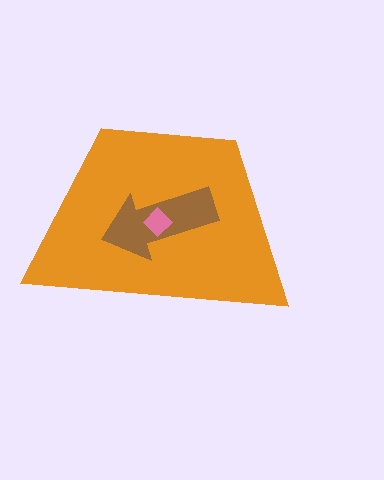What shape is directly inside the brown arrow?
The pink diamond.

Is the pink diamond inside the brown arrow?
Yes.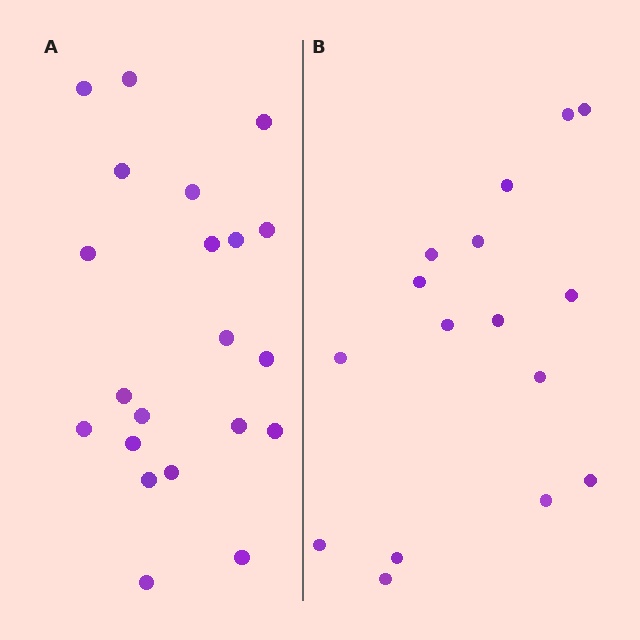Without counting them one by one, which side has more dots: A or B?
Region A (the left region) has more dots.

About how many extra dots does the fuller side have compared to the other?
Region A has about 5 more dots than region B.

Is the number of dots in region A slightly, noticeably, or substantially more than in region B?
Region A has noticeably more, but not dramatically so. The ratio is roughly 1.3 to 1.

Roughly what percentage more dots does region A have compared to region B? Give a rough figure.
About 30% more.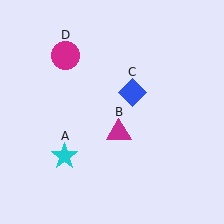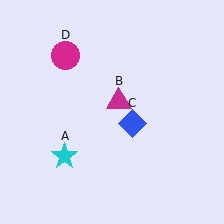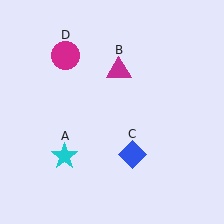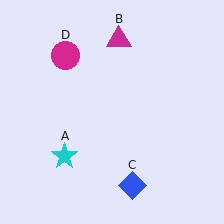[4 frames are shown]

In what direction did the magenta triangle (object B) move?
The magenta triangle (object B) moved up.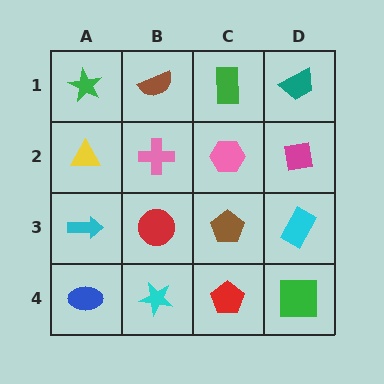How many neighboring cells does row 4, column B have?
3.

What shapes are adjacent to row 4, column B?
A red circle (row 3, column B), a blue ellipse (row 4, column A), a red pentagon (row 4, column C).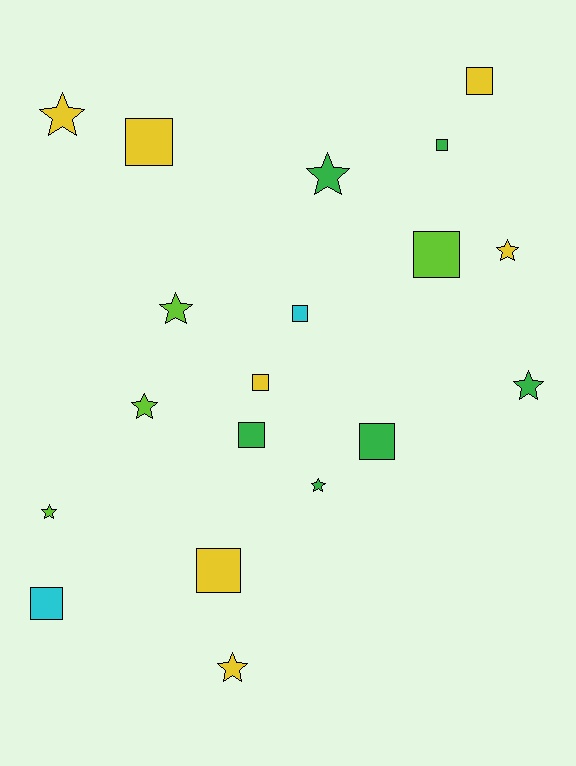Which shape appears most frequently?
Square, with 10 objects.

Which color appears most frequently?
Yellow, with 7 objects.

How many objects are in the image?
There are 19 objects.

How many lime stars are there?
There are 3 lime stars.